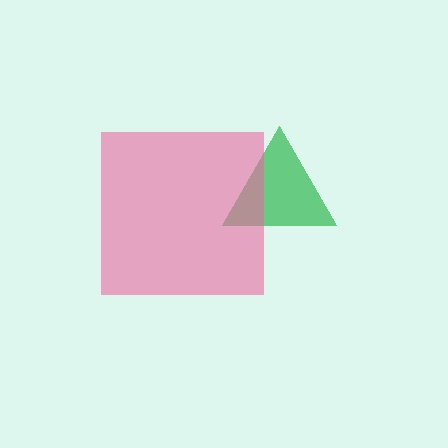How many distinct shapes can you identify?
There are 2 distinct shapes: a green triangle, a pink square.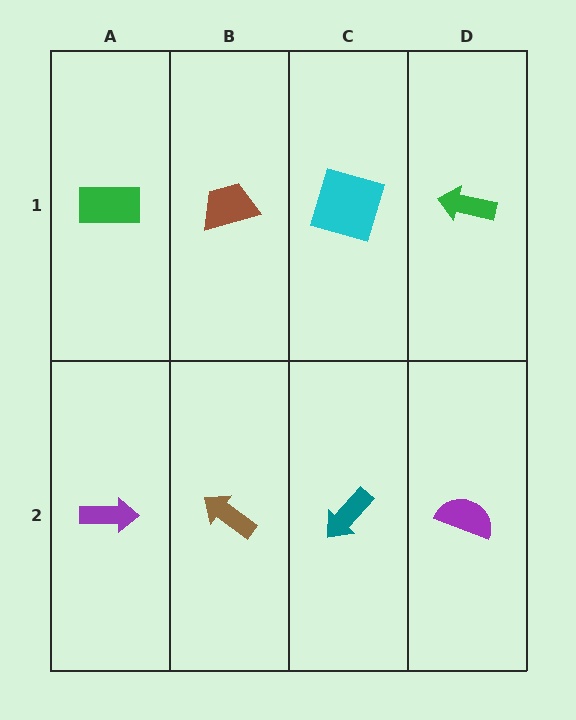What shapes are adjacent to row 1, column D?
A purple semicircle (row 2, column D), a cyan square (row 1, column C).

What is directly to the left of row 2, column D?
A teal arrow.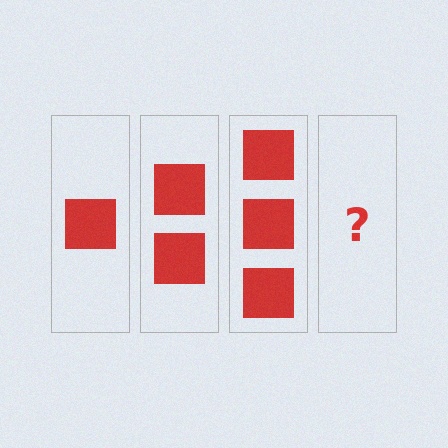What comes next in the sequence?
The next element should be 4 squares.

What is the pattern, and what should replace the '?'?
The pattern is that each step adds one more square. The '?' should be 4 squares.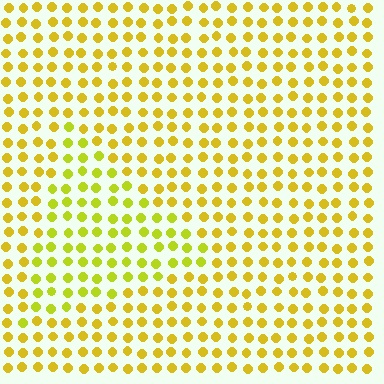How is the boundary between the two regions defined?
The boundary is defined purely by a slight shift in hue (about 21 degrees). Spacing, size, and orientation are identical on both sides.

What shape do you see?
I see a triangle.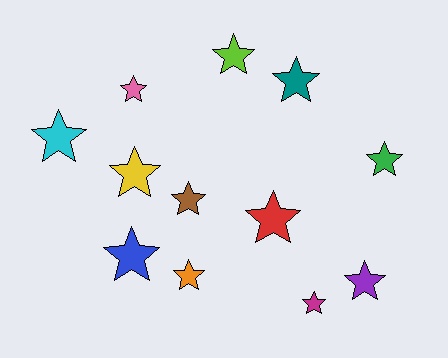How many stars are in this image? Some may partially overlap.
There are 12 stars.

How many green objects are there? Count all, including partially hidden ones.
There is 1 green object.